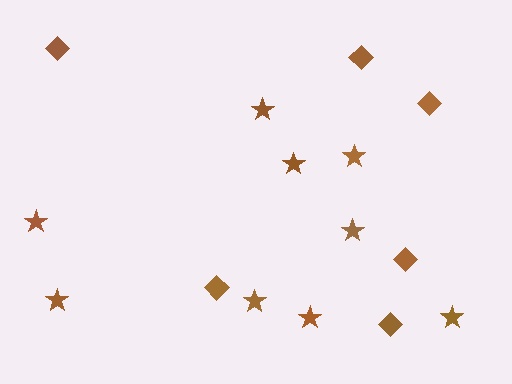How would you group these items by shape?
There are 2 groups: one group of diamonds (6) and one group of stars (9).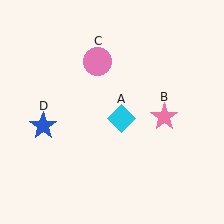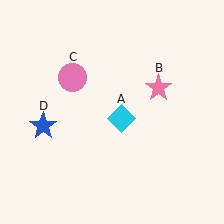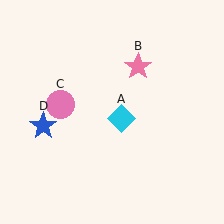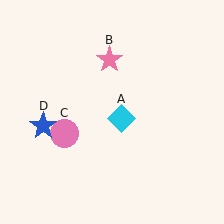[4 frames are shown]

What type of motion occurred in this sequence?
The pink star (object B), pink circle (object C) rotated counterclockwise around the center of the scene.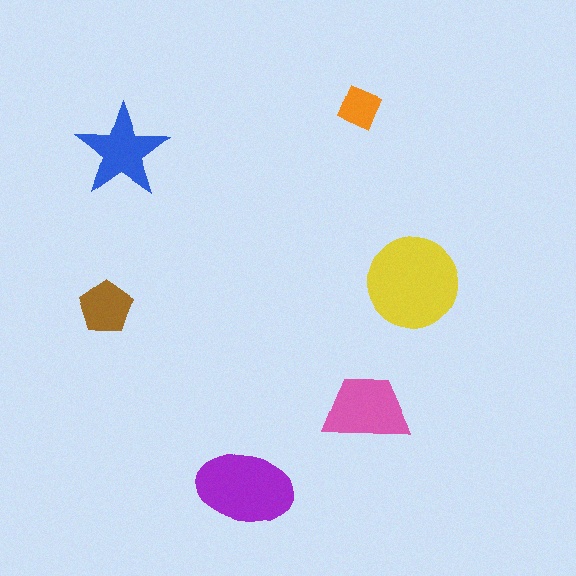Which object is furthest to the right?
The yellow circle is rightmost.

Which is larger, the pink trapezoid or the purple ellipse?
The purple ellipse.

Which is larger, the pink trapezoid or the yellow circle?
The yellow circle.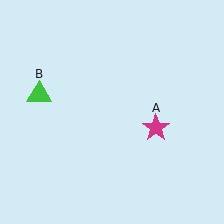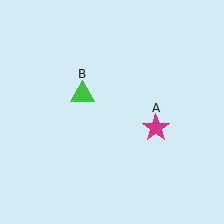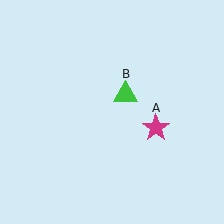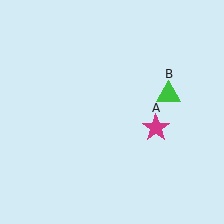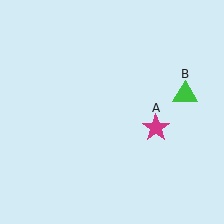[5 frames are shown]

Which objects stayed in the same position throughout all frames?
Magenta star (object A) remained stationary.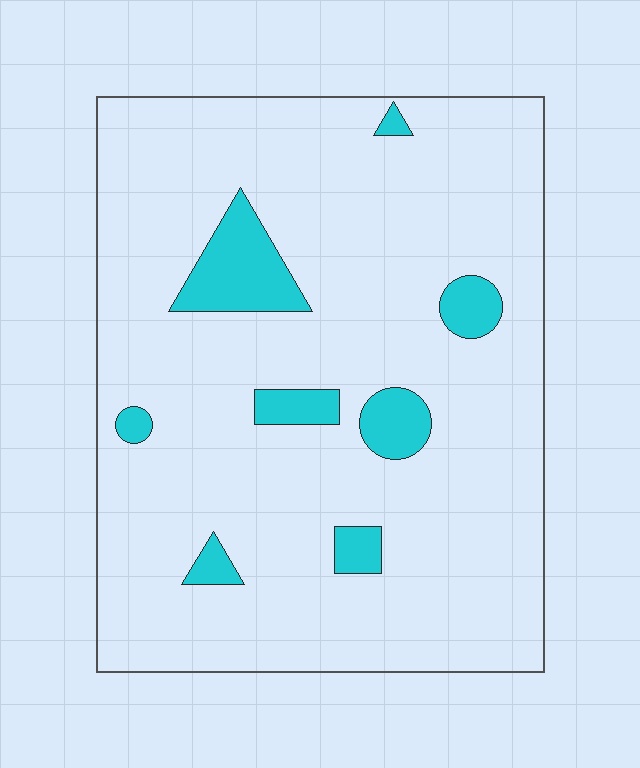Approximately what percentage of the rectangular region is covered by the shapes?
Approximately 10%.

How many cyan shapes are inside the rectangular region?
8.